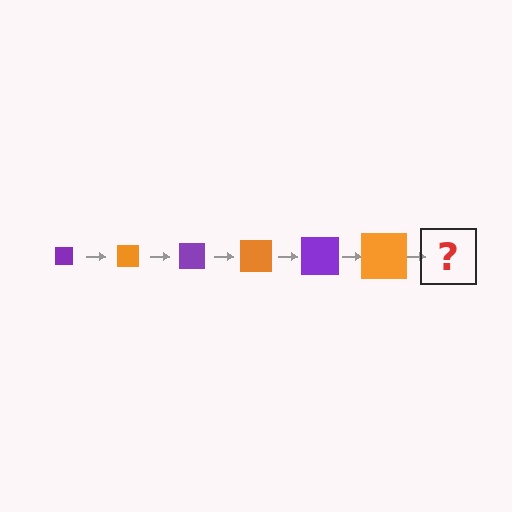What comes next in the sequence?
The next element should be a purple square, larger than the previous one.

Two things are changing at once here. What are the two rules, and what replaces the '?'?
The two rules are that the square grows larger each step and the color cycles through purple and orange. The '?' should be a purple square, larger than the previous one.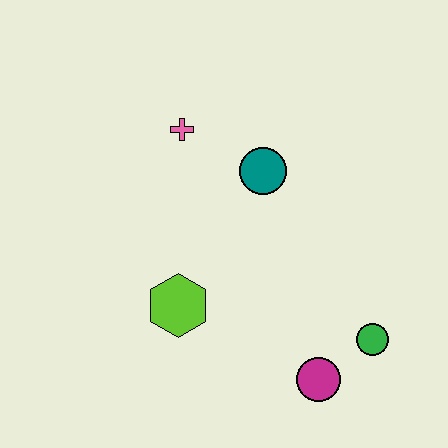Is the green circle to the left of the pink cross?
No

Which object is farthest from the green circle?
The pink cross is farthest from the green circle.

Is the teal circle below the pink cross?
Yes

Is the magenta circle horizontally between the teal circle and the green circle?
Yes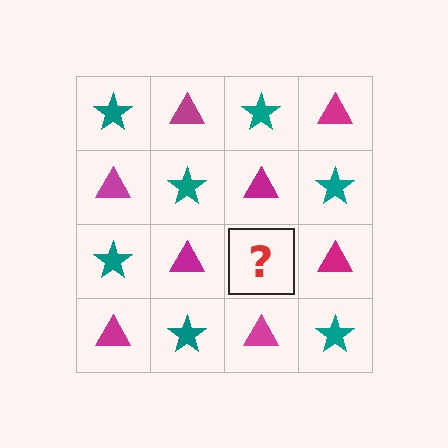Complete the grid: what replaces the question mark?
The question mark should be replaced with a teal star.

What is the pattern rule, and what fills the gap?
The rule is that it alternates teal star and magenta triangle in a checkerboard pattern. The gap should be filled with a teal star.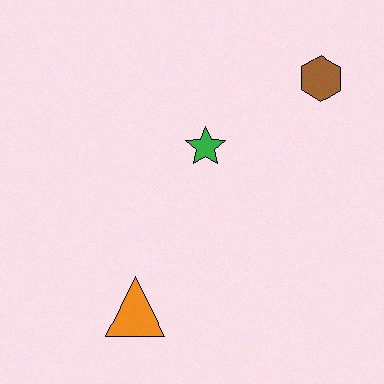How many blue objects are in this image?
There are no blue objects.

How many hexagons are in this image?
There is 1 hexagon.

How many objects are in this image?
There are 3 objects.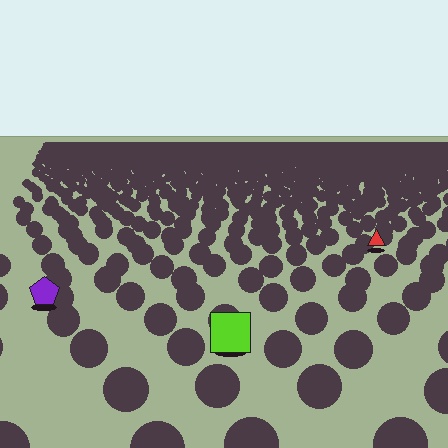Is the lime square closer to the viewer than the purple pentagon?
Yes. The lime square is closer — you can tell from the texture gradient: the ground texture is coarser near it.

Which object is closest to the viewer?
The lime square is closest. The texture marks near it are larger and more spread out.